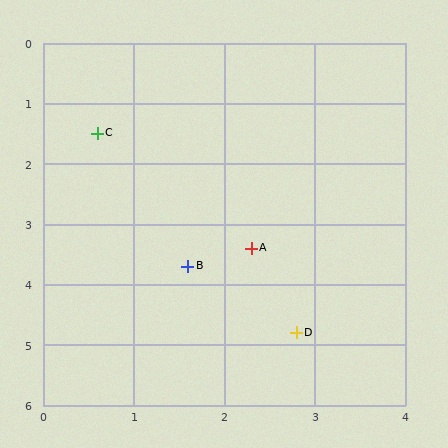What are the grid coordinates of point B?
Point B is at approximately (1.6, 3.7).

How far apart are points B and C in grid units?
Points B and C are about 2.4 grid units apart.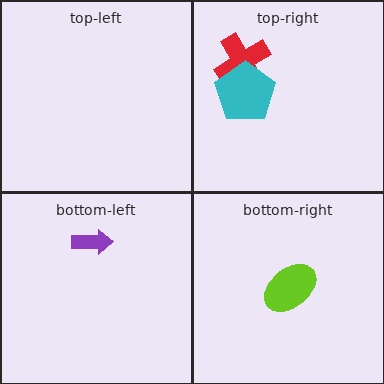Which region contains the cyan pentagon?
The top-right region.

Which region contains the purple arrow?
The bottom-left region.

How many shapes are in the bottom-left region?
1.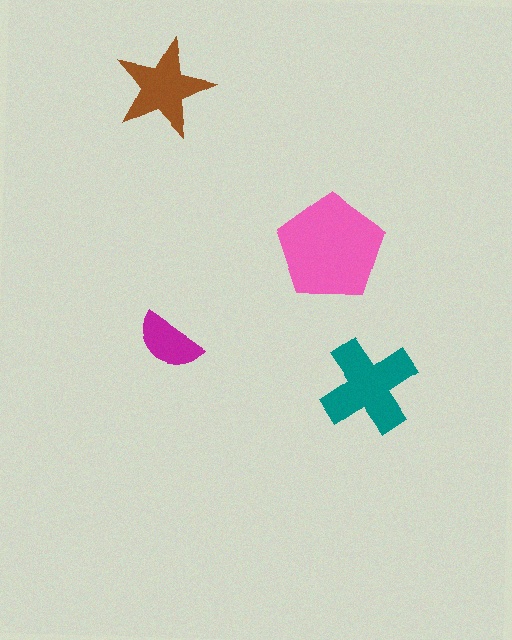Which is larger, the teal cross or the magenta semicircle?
The teal cross.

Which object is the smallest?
The magenta semicircle.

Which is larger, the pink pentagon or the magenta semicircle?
The pink pentagon.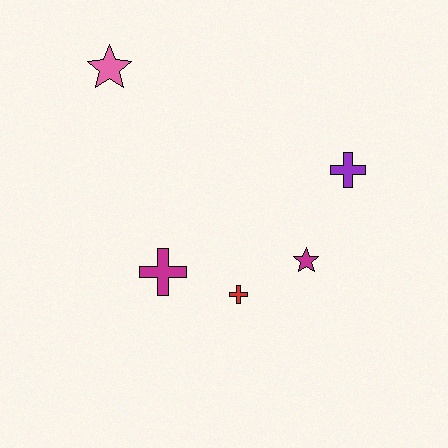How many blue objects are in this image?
There are no blue objects.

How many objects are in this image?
There are 5 objects.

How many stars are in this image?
There are 2 stars.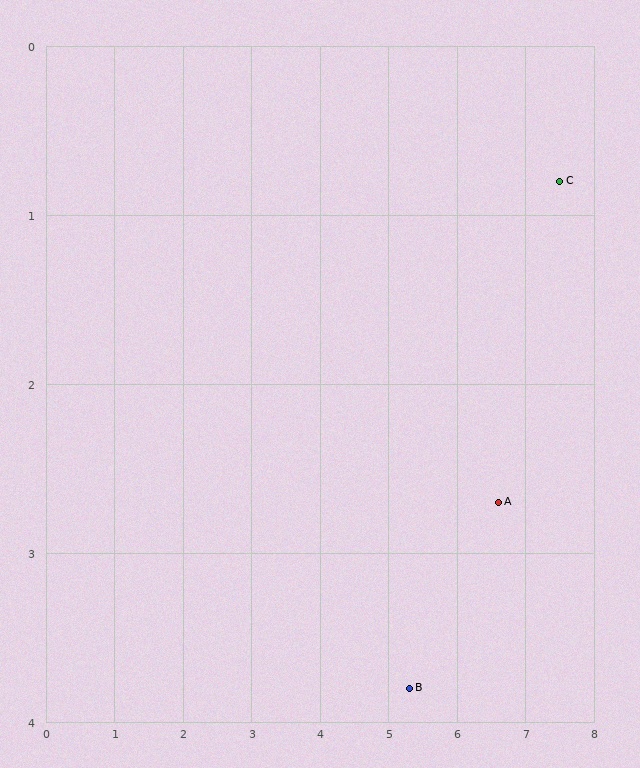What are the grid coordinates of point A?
Point A is at approximately (6.6, 2.7).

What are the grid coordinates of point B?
Point B is at approximately (5.3, 3.8).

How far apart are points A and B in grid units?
Points A and B are about 1.7 grid units apart.